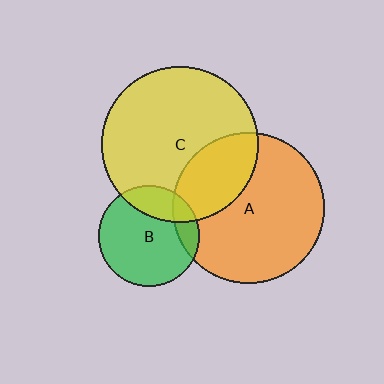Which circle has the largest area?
Circle C (yellow).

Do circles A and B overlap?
Yes.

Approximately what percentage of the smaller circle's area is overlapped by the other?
Approximately 15%.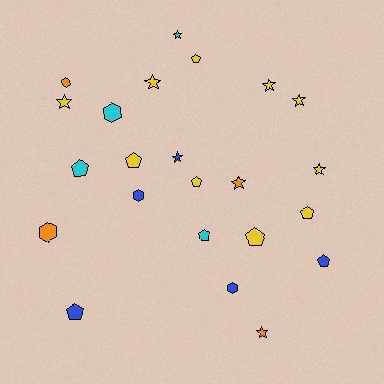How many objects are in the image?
There are 23 objects.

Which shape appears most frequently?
Pentagon, with 9 objects.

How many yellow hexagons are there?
There are no yellow hexagons.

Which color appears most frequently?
Yellow, with 10 objects.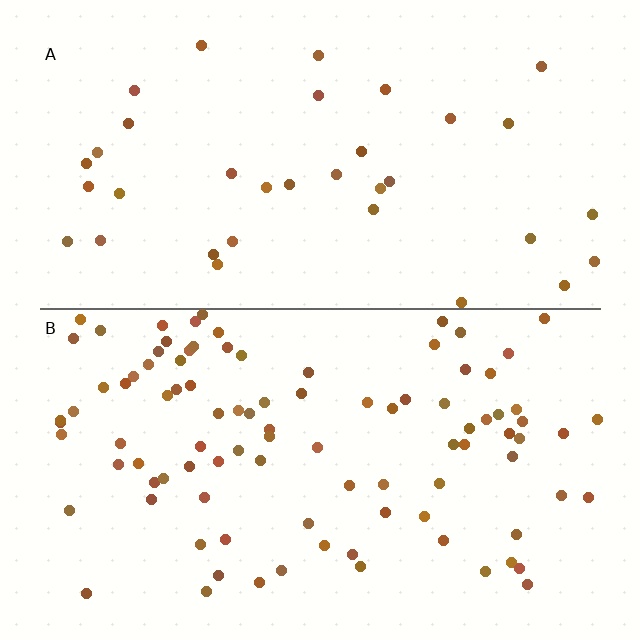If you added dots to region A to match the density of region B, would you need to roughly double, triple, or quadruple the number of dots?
Approximately triple.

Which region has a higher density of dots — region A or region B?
B (the bottom).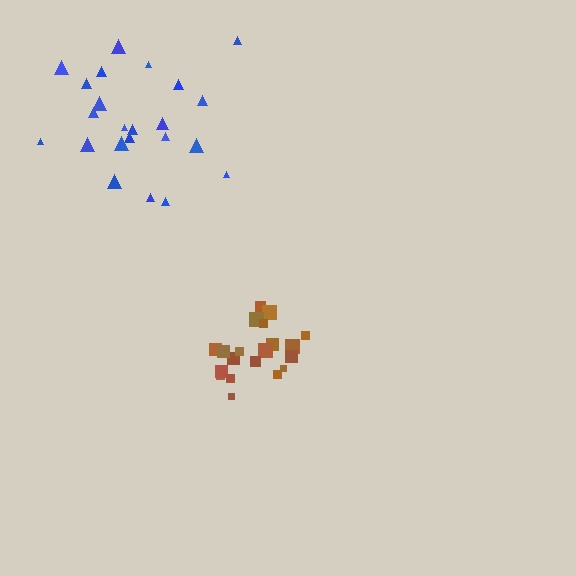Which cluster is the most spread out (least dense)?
Blue.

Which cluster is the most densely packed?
Brown.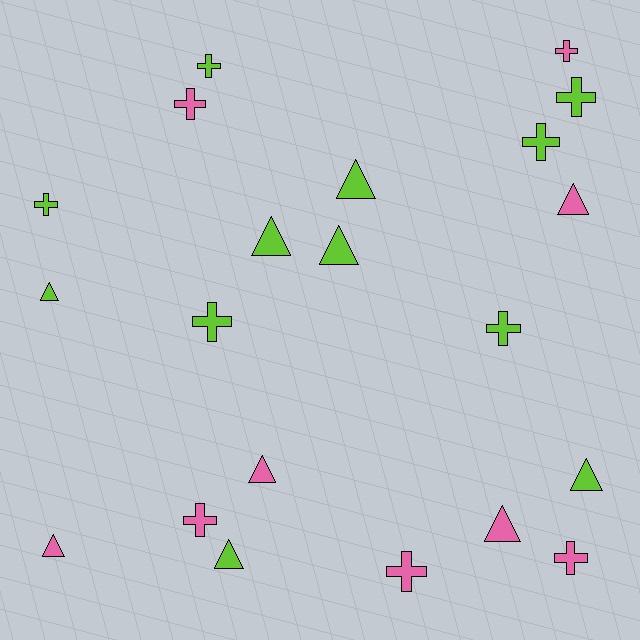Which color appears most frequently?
Lime, with 12 objects.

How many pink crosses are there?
There are 5 pink crosses.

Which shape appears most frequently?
Cross, with 11 objects.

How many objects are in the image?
There are 21 objects.